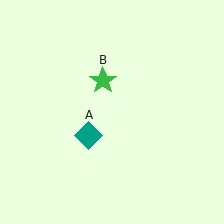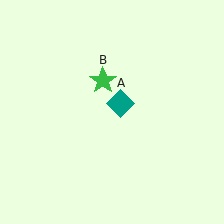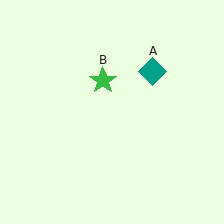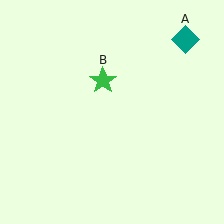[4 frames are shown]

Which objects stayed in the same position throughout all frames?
Green star (object B) remained stationary.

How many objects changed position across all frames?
1 object changed position: teal diamond (object A).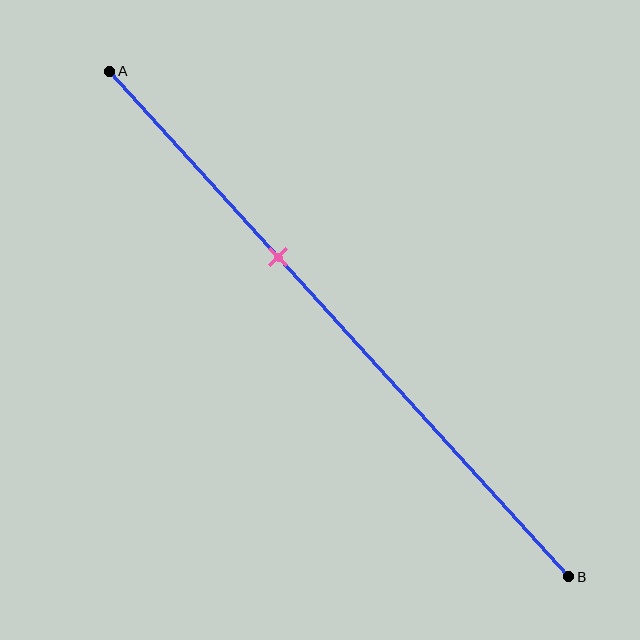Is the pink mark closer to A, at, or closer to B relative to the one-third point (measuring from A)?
The pink mark is closer to point B than the one-third point of segment AB.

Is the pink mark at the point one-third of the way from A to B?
No, the mark is at about 35% from A, not at the 33% one-third point.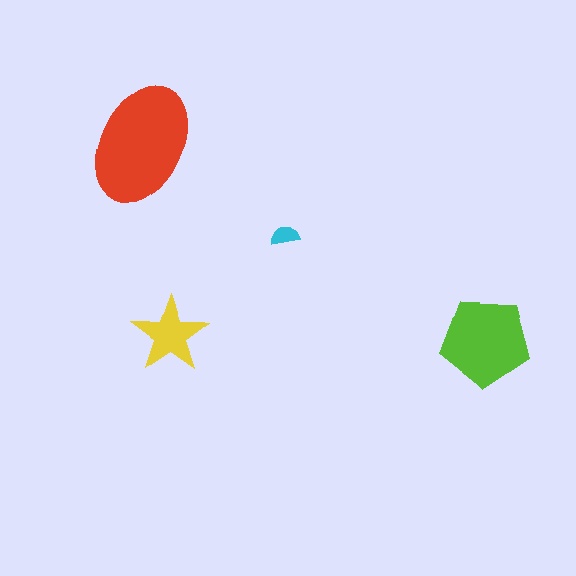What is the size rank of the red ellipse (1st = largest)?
1st.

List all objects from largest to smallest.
The red ellipse, the lime pentagon, the yellow star, the cyan semicircle.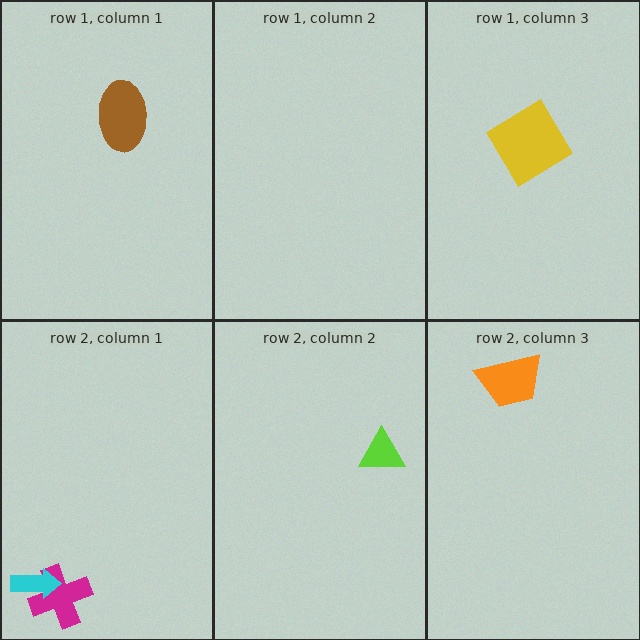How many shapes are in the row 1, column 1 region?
1.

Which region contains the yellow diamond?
The row 1, column 3 region.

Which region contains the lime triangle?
The row 2, column 2 region.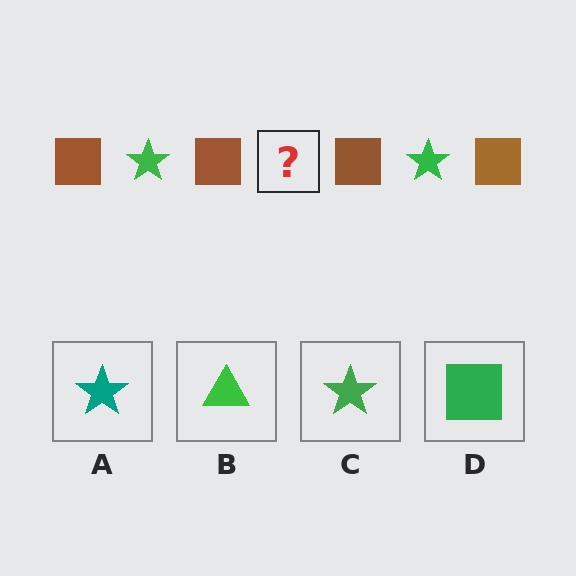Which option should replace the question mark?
Option C.